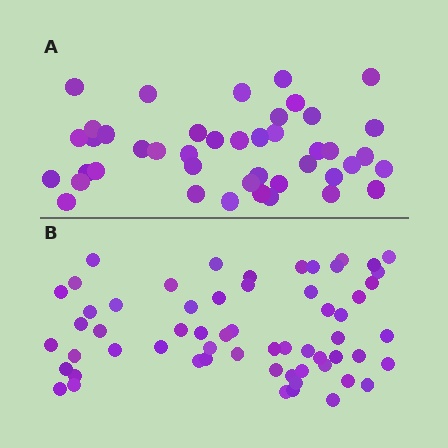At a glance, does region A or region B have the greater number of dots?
Region B (the bottom region) has more dots.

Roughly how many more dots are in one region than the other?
Region B has approximately 15 more dots than region A.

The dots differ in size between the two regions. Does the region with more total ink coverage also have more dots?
No. Region A has more total ink coverage because its dots are larger, but region B actually contains more individual dots. Total area can be misleading — the number of items is what matters here.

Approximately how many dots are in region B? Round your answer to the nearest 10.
About 60 dots.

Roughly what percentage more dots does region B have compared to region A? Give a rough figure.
About 40% more.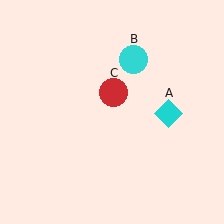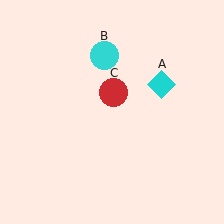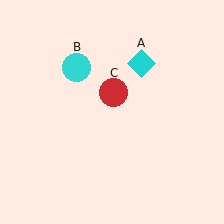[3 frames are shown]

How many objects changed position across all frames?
2 objects changed position: cyan diamond (object A), cyan circle (object B).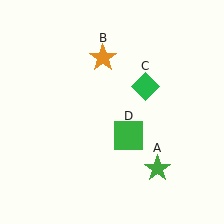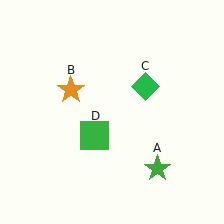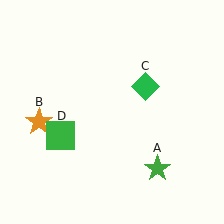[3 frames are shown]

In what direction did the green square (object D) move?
The green square (object D) moved left.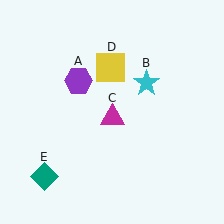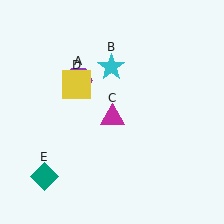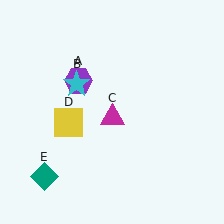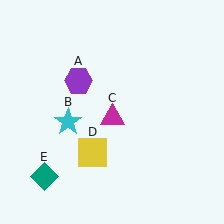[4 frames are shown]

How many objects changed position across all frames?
2 objects changed position: cyan star (object B), yellow square (object D).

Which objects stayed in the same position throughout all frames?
Purple hexagon (object A) and magenta triangle (object C) and teal diamond (object E) remained stationary.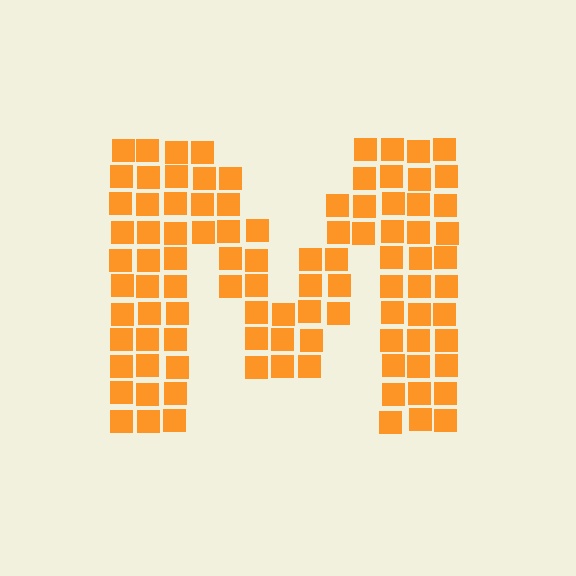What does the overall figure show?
The overall figure shows the letter M.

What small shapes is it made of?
It is made of small squares.